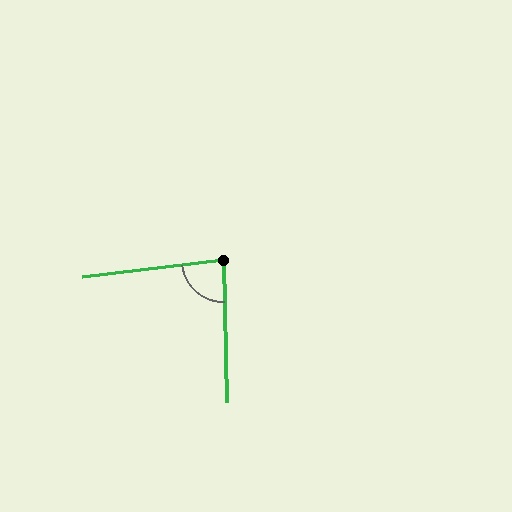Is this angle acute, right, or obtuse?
It is acute.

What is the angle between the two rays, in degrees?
Approximately 84 degrees.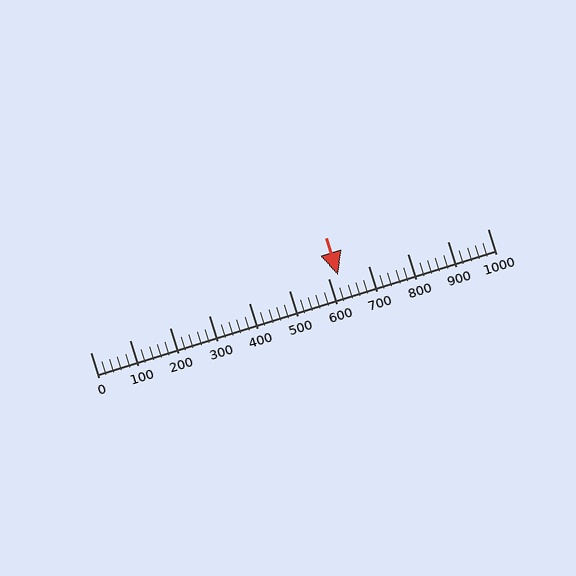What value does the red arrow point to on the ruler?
The red arrow points to approximately 625.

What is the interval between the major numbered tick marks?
The major tick marks are spaced 100 units apart.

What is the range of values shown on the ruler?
The ruler shows values from 0 to 1000.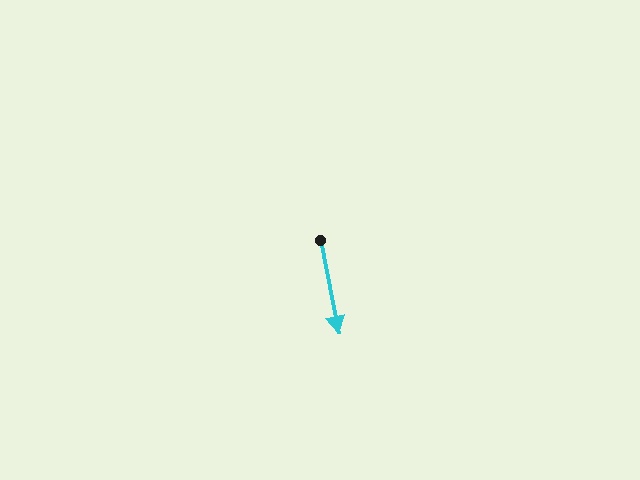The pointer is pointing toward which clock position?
Roughly 6 o'clock.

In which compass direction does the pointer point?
South.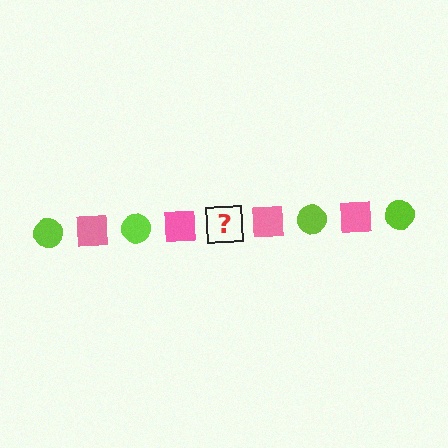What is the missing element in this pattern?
The missing element is a lime circle.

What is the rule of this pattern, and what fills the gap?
The rule is that the pattern alternates between lime circle and pink square. The gap should be filled with a lime circle.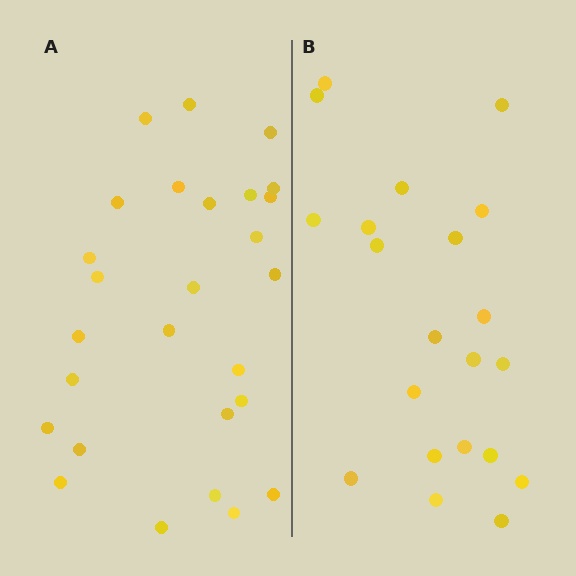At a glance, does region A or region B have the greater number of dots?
Region A (the left region) has more dots.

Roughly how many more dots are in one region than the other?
Region A has about 6 more dots than region B.